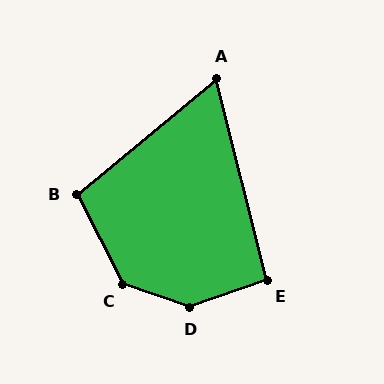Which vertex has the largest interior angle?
D, at approximately 141 degrees.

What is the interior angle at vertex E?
Approximately 96 degrees (obtuse).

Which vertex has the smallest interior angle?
A, at approximately 65 degrees.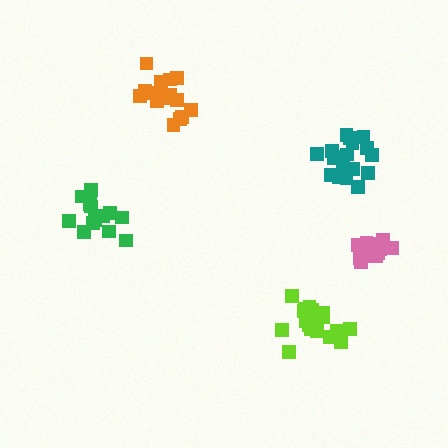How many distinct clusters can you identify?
There are 5 distinct clusters.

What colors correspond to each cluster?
The clusters are colored: teal, green, orange, pink, lime.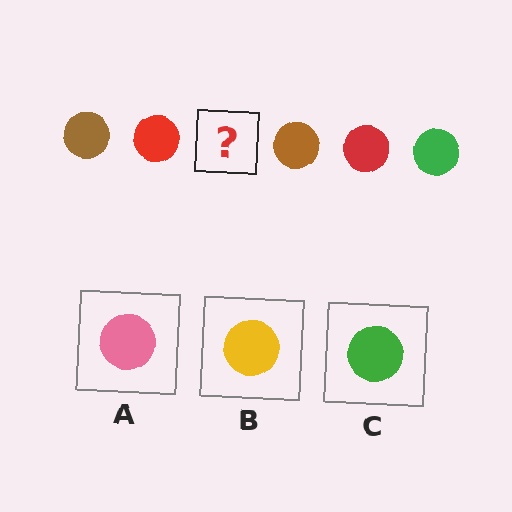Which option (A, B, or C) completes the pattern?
C.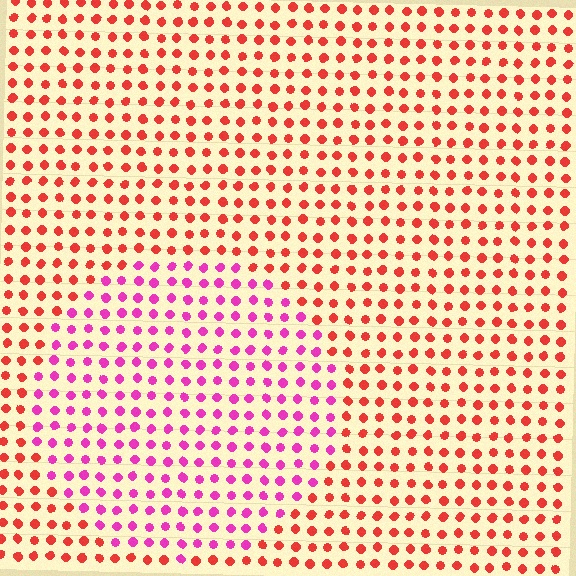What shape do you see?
I see a circle.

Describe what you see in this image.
The image is filled with small red elements in a uniform arrangement. A circle-shaped region is visible where the elements are tinted to a slightly different hue, forming a subtle color boundary.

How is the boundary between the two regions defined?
The boundary is defined purely by a slight shift in hue (about 47 degrees). Spacing, size, and orientation are identical on both sides.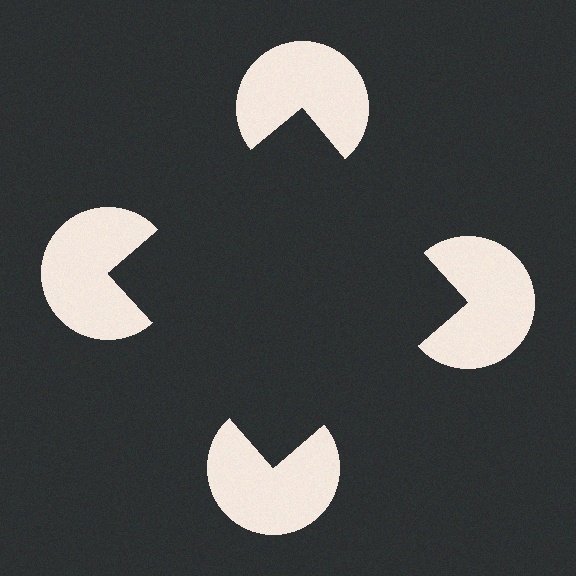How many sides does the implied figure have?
4 sides.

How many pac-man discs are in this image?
There are 4 — one at each vertex of the illusory square.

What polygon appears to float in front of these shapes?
An illusory square — its edges are inferred from the aligned wedge cuts in the pac-man discs, not physically drawn.